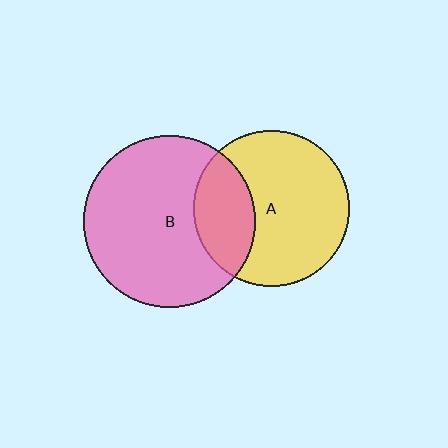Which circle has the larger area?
Circle B (pink).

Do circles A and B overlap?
Yes.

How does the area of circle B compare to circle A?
Approximately 1.2 times.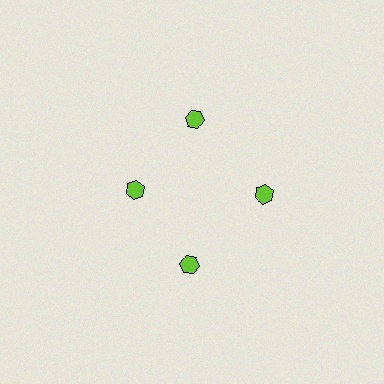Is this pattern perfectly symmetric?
No. The 4 lime hexagons are arranged in a ring, but one element near the 9 o'clock position is pulled inward toward the center, breaking the 4-fold rotational symmetry.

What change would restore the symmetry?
The symmetry would be restored by moving it outward, back onto the ring so that all 4 hexagons sit at equal angles and equal distance from the center.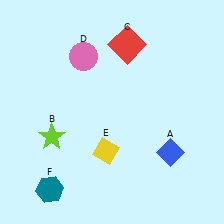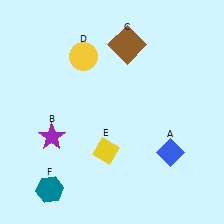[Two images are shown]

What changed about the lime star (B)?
In Image 1, B is lime. In Image 2, it changed to purple.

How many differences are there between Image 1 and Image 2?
There are 3 differences between the two images.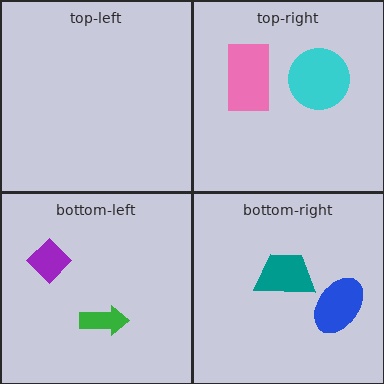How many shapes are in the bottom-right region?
2.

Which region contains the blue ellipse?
The bottom-right region.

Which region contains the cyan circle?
The top-right region.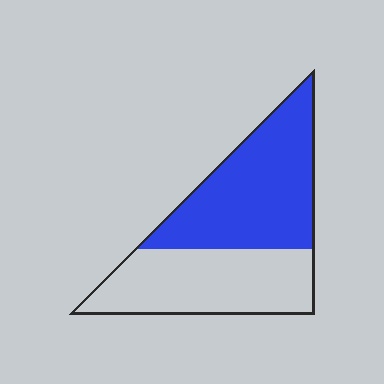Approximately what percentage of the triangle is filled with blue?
Approximately 55%.